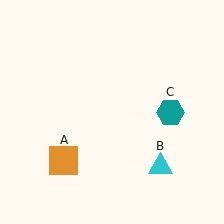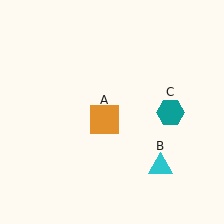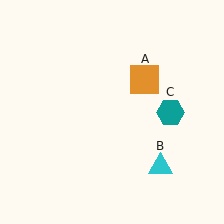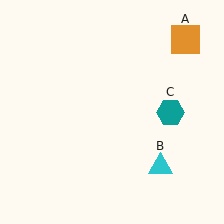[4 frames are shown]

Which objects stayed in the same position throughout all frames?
Cyan triangle (object B) and teal hexagon (object C) remained stationary.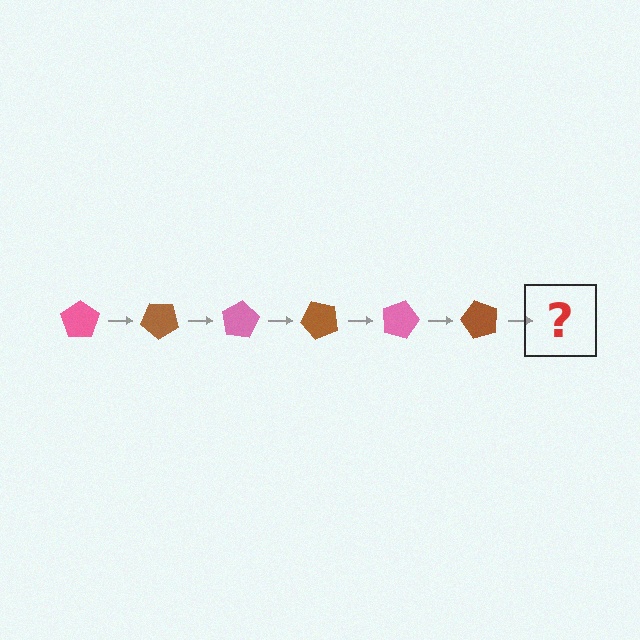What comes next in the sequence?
The next element should be a pink pentagon, rotated 240 degrees from the start.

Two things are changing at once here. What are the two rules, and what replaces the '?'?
The two rules are that it rotates 40 degrees each step and the color cycles through pink and brown. The '?' should be a pink pentagon, rotated 240 degrees from the start.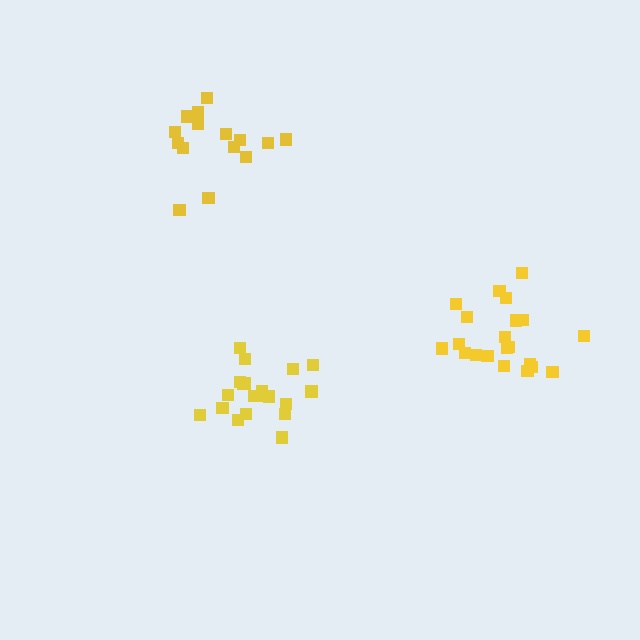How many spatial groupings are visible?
There are 3 spatial groupings.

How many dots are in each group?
Group 1: 20 dots, Group 2: 15 dots, Group 3: 21 dots (56 total).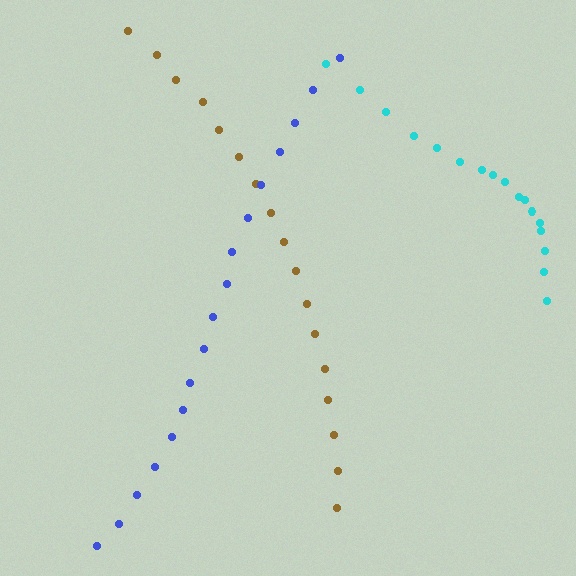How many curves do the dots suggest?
There are 3 distinct paths.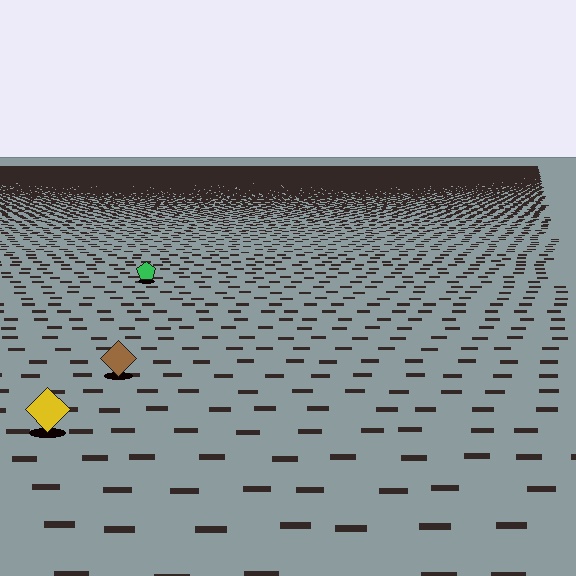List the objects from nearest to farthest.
From nearest to farthest: the yellow diamond, the brown diamond, the green pentagon.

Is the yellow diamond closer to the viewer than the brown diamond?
Yes. The yellow diamond is closer — you can tell from the texture gradient: the ground texture is coarser near it.